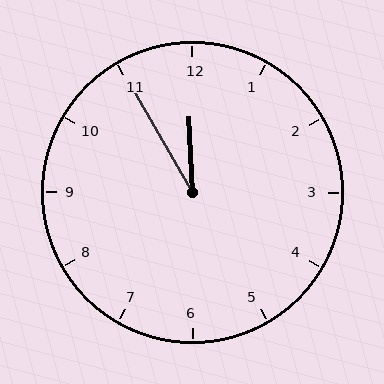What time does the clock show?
11:55.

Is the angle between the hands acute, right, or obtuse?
It is acute.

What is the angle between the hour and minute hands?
Approximately 28 degrees.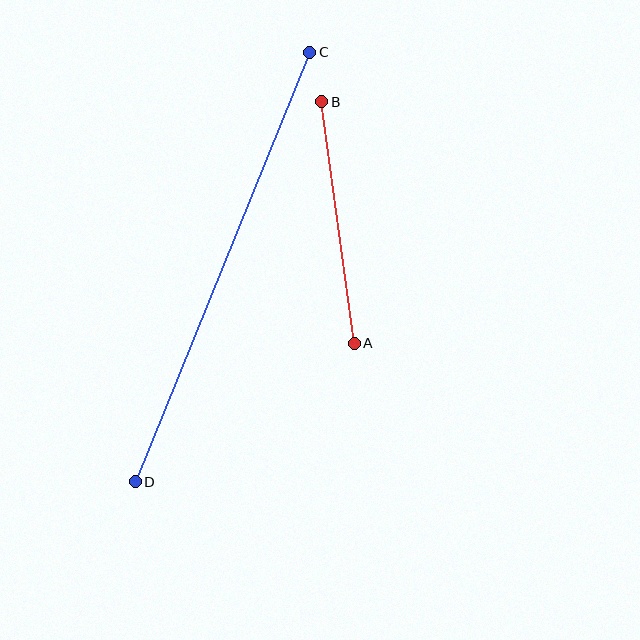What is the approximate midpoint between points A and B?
The midpoint is at approximately (338, 223) pixels.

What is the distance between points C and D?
The distance is approximately 464 pixels.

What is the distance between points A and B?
The distance is approximately 244 pixels.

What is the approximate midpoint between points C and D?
The midpoint is at approximately (222, 267) pixels.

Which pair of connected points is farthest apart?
Points C and D are farthest apart.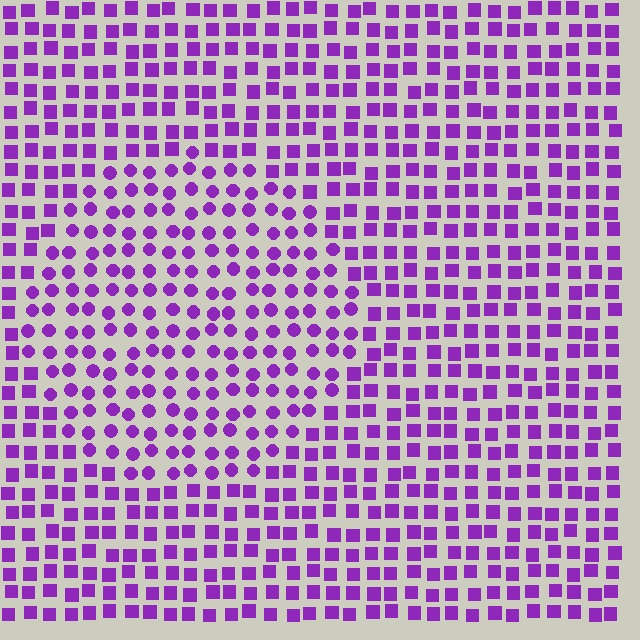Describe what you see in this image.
The image is filled with small purple elements arranged in a uniform grid. A circle-shaped region contains circles, while the surrounding area contains squares. The boundary is defined purely by the change in element shape.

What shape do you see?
I see a circle.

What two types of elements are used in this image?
The image uses circles inside the circle region and squares outside it.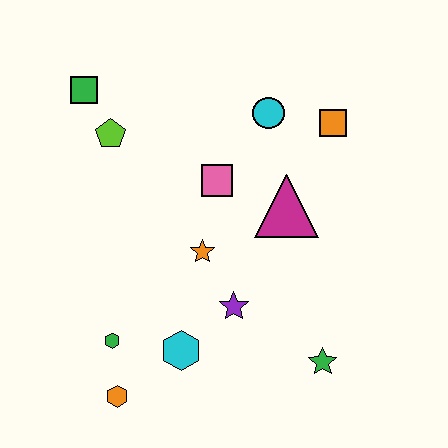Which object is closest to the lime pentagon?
The green square is closest to the lime pentagon.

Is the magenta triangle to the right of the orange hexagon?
Yes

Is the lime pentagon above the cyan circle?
No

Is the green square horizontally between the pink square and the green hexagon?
No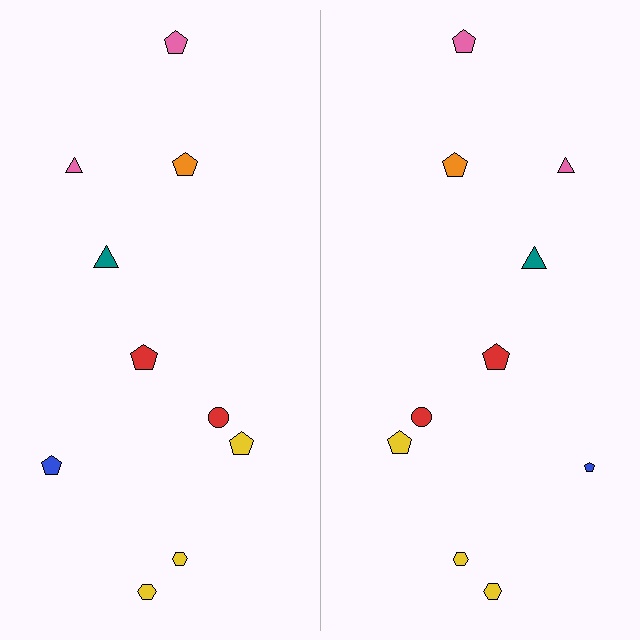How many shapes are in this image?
There are 20 shapes in this image.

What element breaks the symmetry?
The blue pentagon on the right side has a different size than its mirror counterpart.